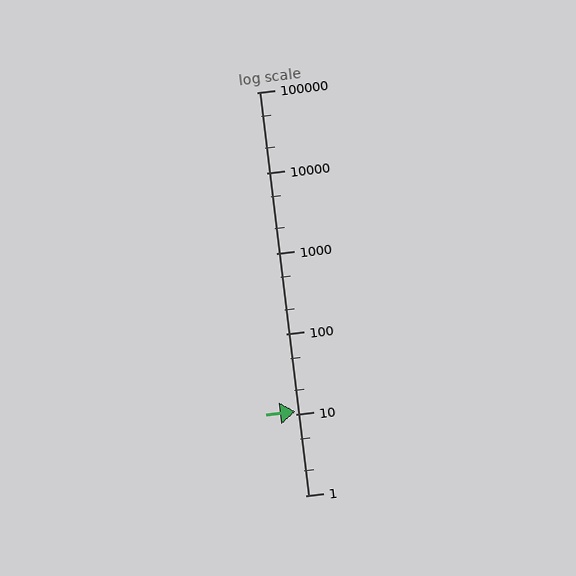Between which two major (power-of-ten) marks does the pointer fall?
The pointer is between 10 and 100.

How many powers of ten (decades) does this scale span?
The scale spans 5 decades, from 1 to 100000.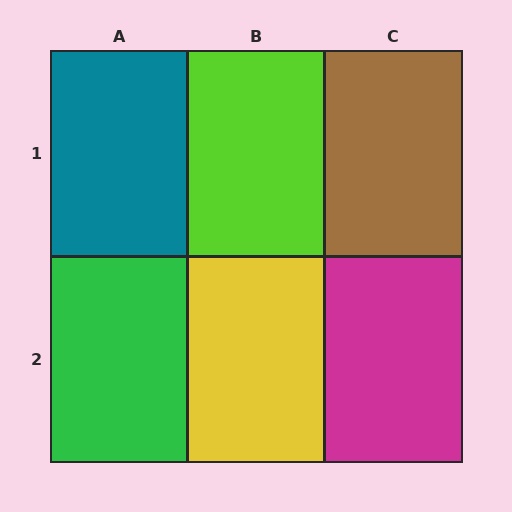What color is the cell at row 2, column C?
Magenta.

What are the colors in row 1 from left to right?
Teal, lime, brown.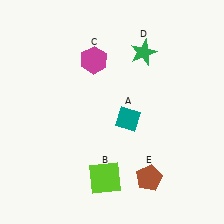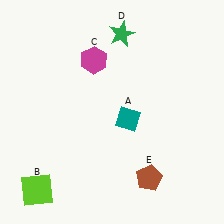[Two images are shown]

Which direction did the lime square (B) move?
The lime square (B) moved left.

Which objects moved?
The objects that moved are: the lime square (B), the green star (D).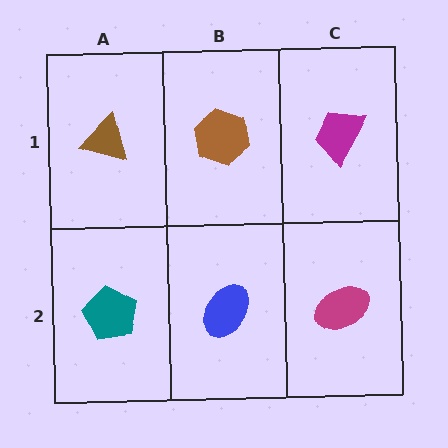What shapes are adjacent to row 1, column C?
A magenta ellipse (row 2, column C), a brown hexagon (row 1, column B).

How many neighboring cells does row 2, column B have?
3.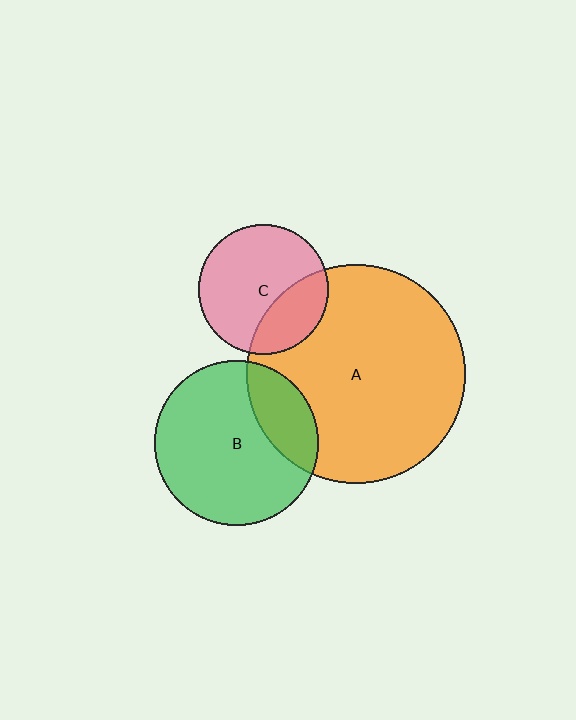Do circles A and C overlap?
Yes.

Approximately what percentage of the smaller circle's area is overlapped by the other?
Approximately 30%.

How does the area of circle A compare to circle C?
Approximately 2.8 times.